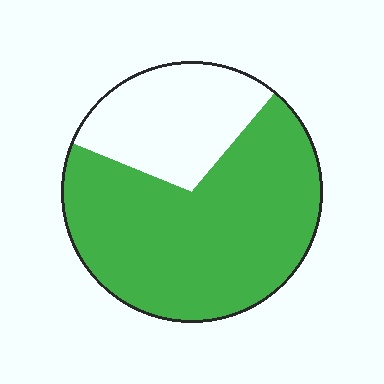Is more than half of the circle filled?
Yes.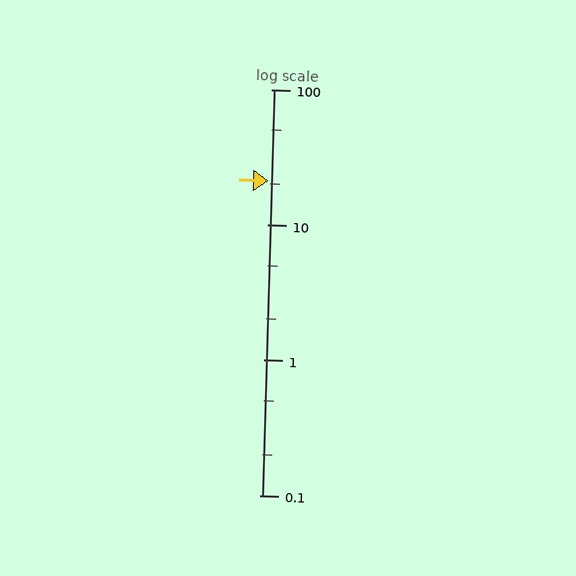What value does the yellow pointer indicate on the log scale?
The pointer indicates approximately 21.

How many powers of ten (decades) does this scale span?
The scale spans 3 decades, from 0.1 to 100.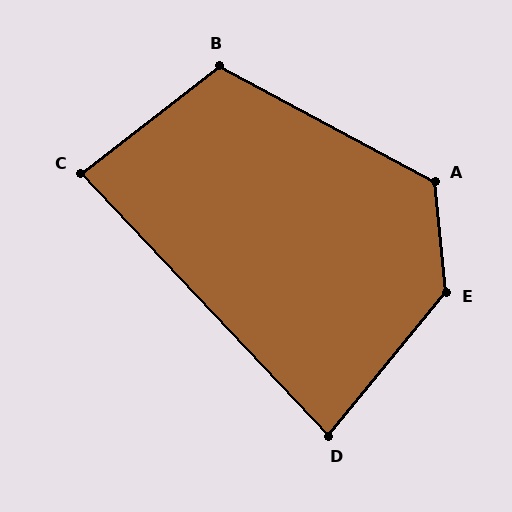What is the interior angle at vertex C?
Approximately 84 degrees (acute).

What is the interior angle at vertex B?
Approximately 114 degrees (obtuse).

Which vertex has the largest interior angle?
E, at approximately 135 degrees.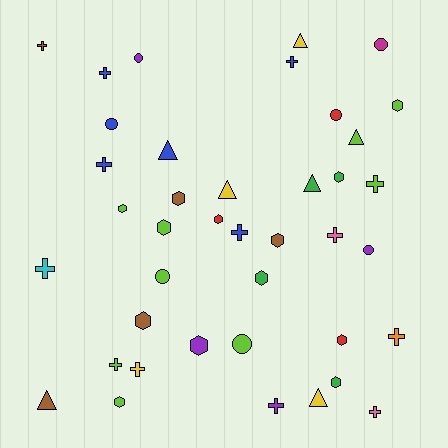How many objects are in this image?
There are 40 objects.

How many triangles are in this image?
There are 7 triangles.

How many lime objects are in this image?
There are 9 lime objects.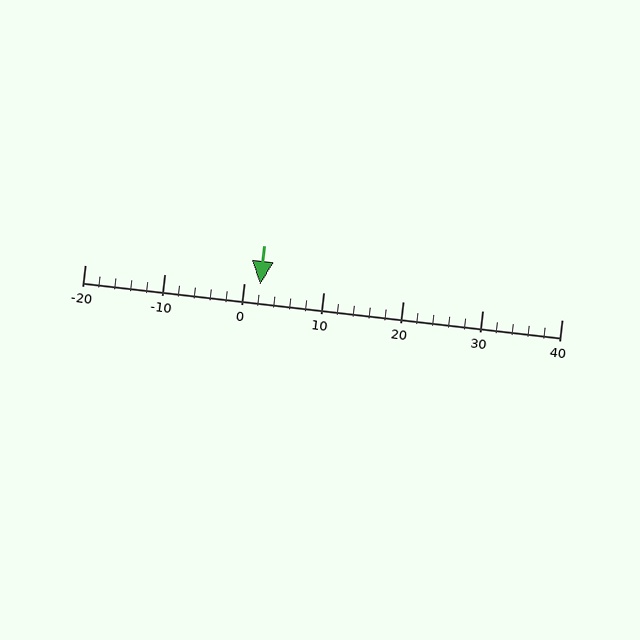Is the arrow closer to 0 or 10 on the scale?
The arrow is closer to 0.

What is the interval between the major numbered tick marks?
The major tick marks are spaced 10 units apart.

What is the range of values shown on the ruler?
The ruler shows values from -20 to 40.